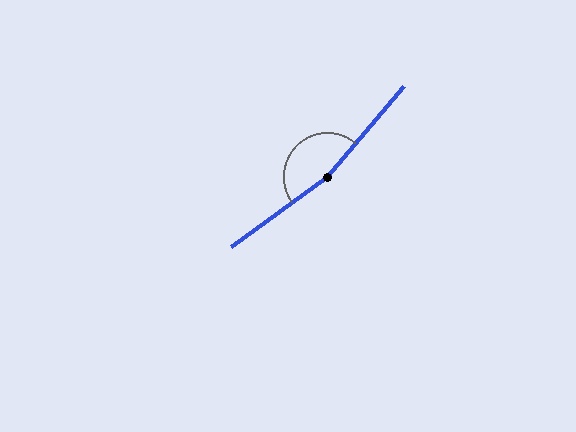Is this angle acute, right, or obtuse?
It is obtuse.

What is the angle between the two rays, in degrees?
Approximately 166 degrees.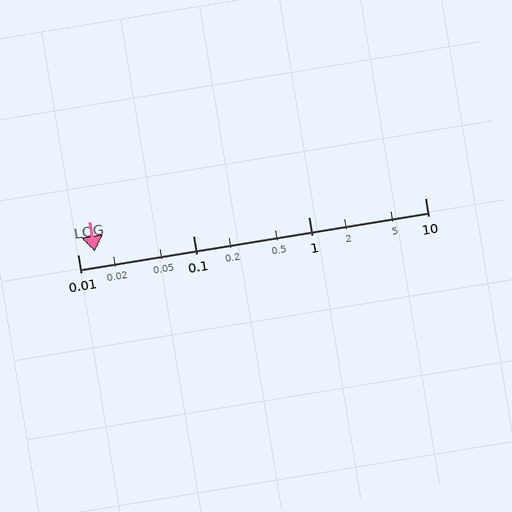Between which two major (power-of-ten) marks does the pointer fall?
The pointer is between 0.01 and 0.1.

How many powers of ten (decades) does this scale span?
The scale spans 3 decades, from 0.01 to 10.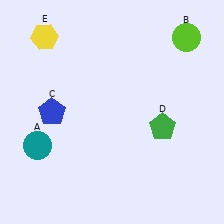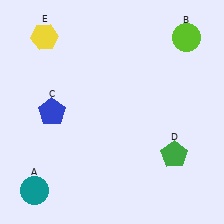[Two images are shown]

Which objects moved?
The objects that moved are: the teal circle (A), the green pentagon (D).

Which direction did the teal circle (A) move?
The teal circle (A) moved down.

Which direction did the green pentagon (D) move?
The green pentagon (D) moved down.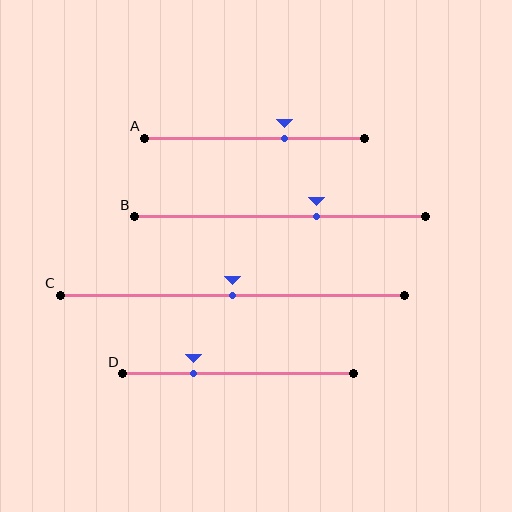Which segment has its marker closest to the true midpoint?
Segment C has its marker closest to the true midpoint.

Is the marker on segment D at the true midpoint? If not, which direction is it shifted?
No, the marker on segment D is shifted to the left by about 19% of the segment length.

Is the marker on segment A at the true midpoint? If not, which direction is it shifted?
No, the marker on segment A is shifted to the right by about 14% of the segment length.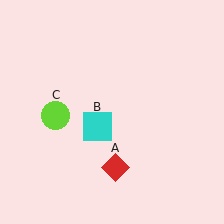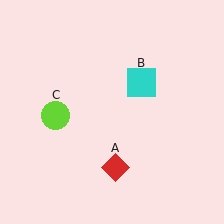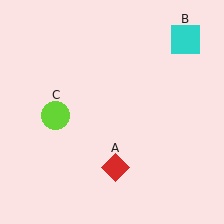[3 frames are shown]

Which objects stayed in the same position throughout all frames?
Red diamond (object A) and lime circle (object C) remained stationary.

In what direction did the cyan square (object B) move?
The cyan square (object B) moved up and to the right.